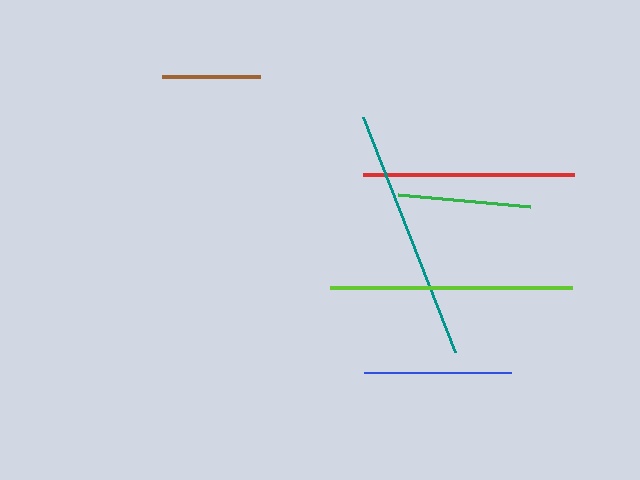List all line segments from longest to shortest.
From longest to shortest: teal, lime, red, blue, green, brown.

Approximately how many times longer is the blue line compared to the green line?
The blue line is approximately 1.1 times the length of the green line.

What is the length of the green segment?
The green segment is approximately 132 pixels long.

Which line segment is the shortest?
The brown line is the shortest at approximately 97 pixels.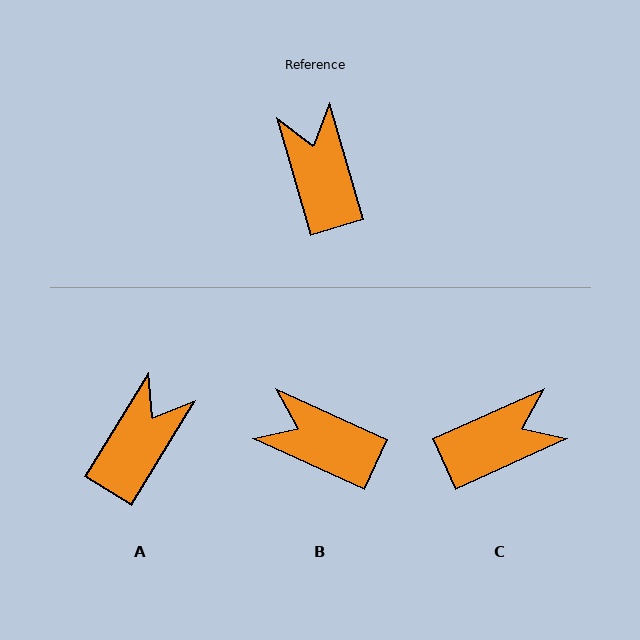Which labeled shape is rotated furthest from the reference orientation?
C, about 82 degrees away.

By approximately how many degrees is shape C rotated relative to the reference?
Approximately 82 degrees clockwise.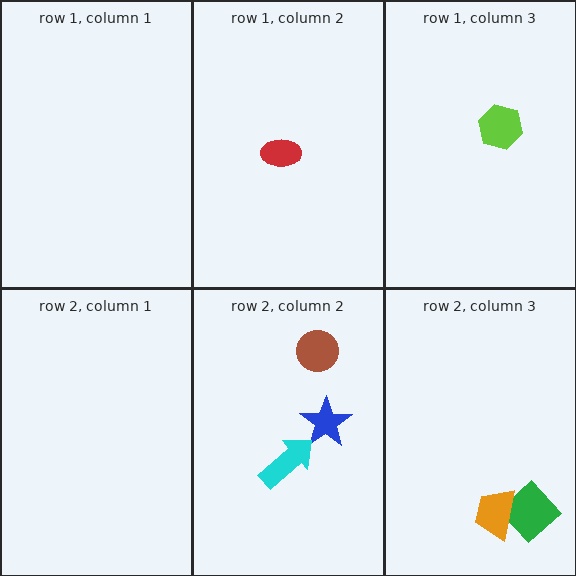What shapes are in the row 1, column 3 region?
The lime hexagon.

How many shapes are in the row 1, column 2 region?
1.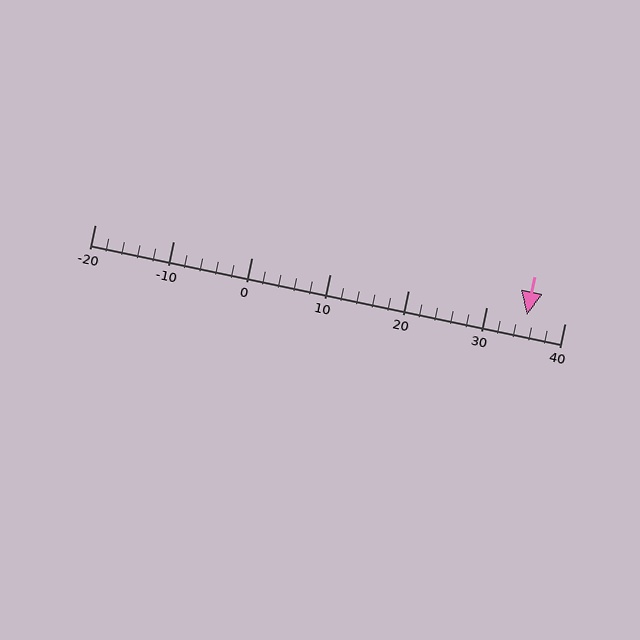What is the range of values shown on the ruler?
The ruler shows values from -20 to 40.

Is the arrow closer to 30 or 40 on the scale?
The arrow is closer to 40.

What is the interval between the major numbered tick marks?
The major tick marks are spaced 10 units apart.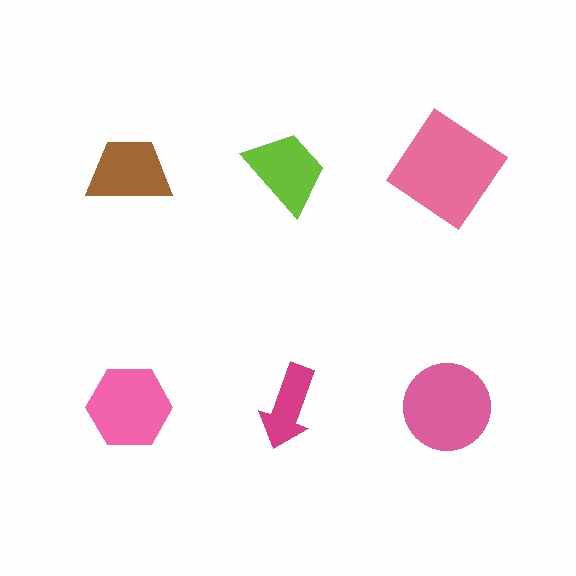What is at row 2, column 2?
A magenta arrow.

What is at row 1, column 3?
A pink diamond.